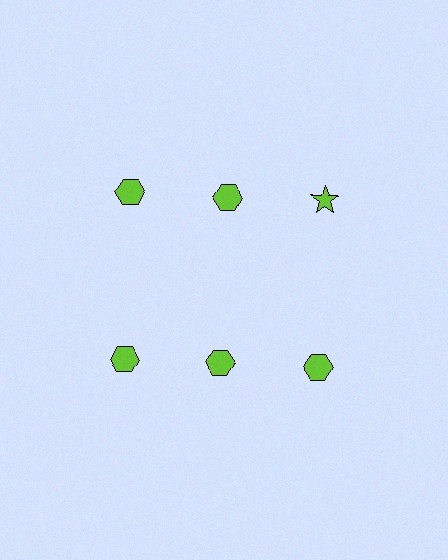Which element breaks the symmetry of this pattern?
The lime star in the top row, center column breaks the symmetry. All other shapes are lime hexagons.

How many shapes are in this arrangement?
There are 6 shapes arranged in a grid pattern.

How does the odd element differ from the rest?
It has a different shape: star instead of hexagon.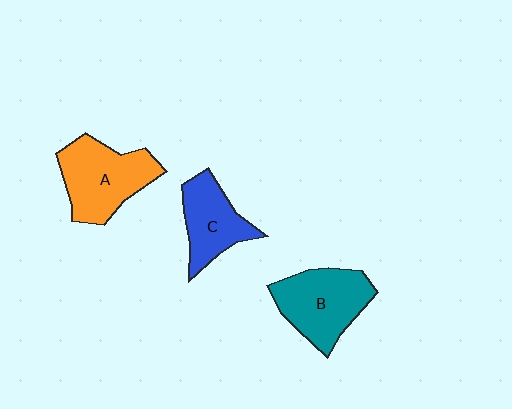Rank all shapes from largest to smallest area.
From largest to smallest: A (orange), B (teal), C (blue).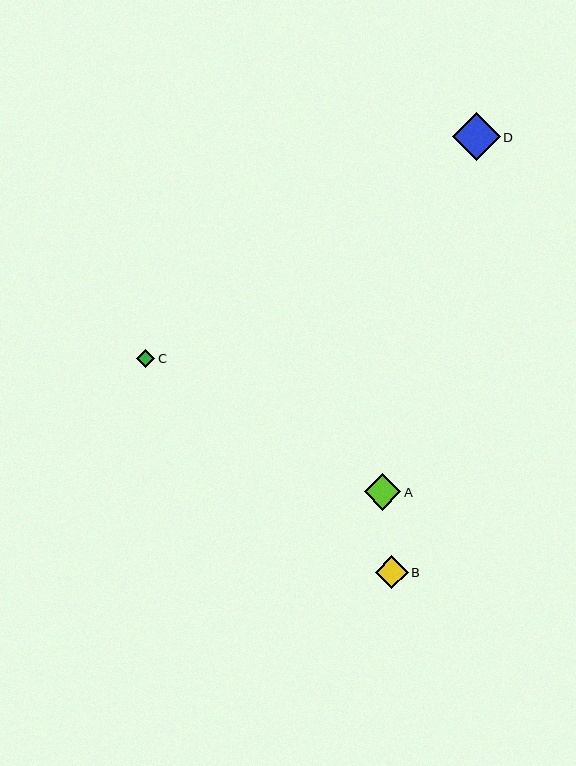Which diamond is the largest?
Diamond D is the largest with a size of approximately 48 pixels.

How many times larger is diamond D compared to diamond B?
Diamond D is approximately 1.5 times the size of diamond B.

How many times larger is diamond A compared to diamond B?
Diamond A is approximately 1.1 times the size of diamond B.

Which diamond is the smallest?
Diamond C is the smallest with a size of approximately 19 pixels.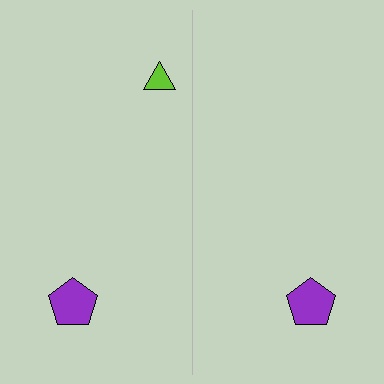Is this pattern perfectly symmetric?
No, the pattern is not perfectly symmetric. A lime triangle is missing from the right side.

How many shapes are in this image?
There are 3 shapes in this image.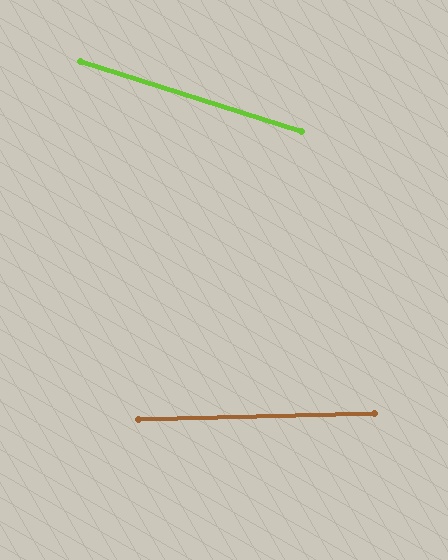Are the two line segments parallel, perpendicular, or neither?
Neither parallel nor perpendicular — they differ by about 19°.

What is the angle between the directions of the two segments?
Approximately 19 degrees.